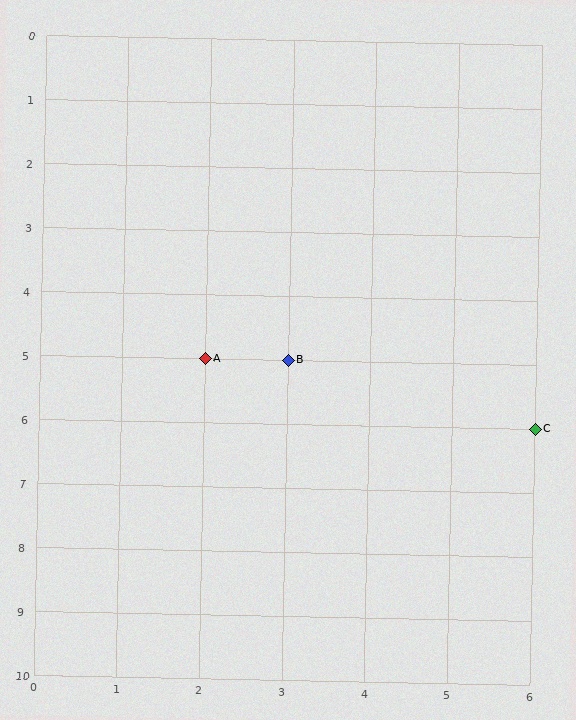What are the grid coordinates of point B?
Point B is at grid coordinates (3, 5).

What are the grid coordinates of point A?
Point A is at grid coordinates (2, 5).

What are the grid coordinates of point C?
Point C is at grid coordinates (6, 6).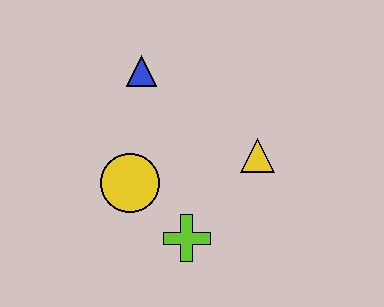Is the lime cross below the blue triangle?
Yes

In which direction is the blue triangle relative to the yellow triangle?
The blue triangle is to the left of the yellow triangle.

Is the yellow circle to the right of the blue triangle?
No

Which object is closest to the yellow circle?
The lime cross is closest to the yellow circle.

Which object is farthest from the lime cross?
The blue triangle is farthest from the lime cross.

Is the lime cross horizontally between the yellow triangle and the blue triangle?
Yes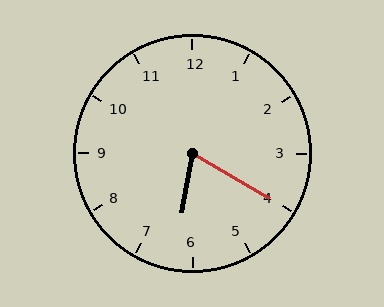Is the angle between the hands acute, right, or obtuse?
It is acute.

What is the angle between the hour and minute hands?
Approximately 70 degrees.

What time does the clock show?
6:20.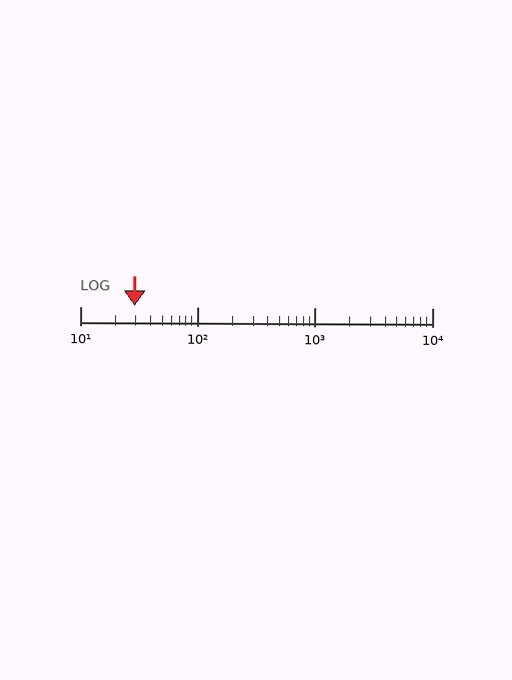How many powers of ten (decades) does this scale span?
The scale spans 3 decades, from 10 to 10000.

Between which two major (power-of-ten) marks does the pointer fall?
The pointer is between 10 and 100.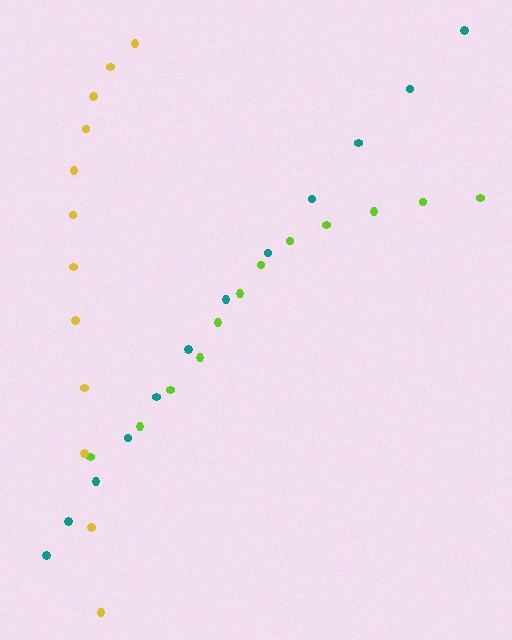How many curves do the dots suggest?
There are 3 distinct paths.